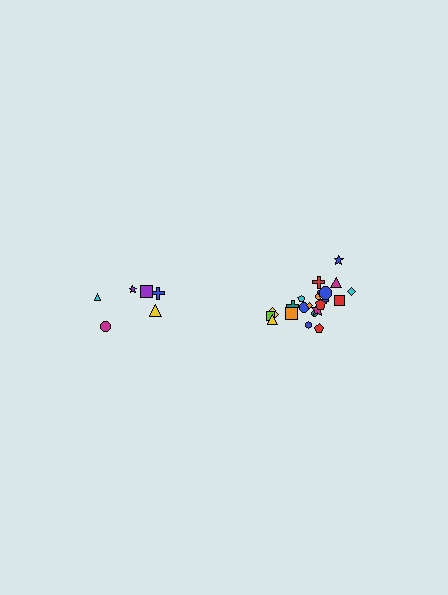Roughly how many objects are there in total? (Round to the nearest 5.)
Roughly 30 objects in total.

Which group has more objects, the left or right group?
The right group.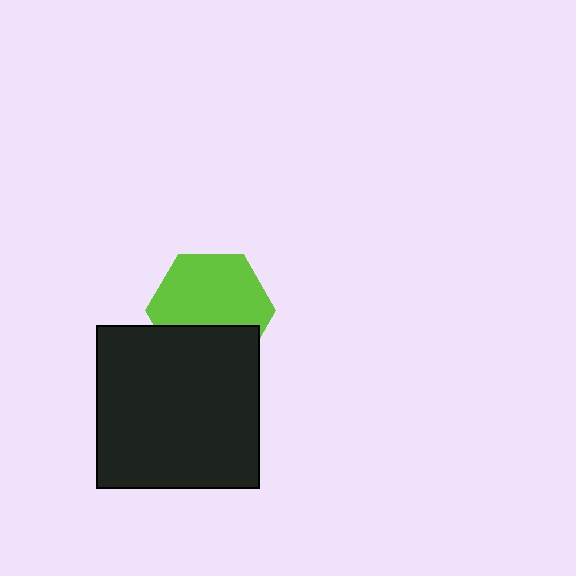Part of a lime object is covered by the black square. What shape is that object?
It is a hexagon.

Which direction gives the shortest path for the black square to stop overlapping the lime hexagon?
Moving down gives the shortest separation.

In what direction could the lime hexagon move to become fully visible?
The lime hexagon could move up. That would shift it out from behind the black square entirely.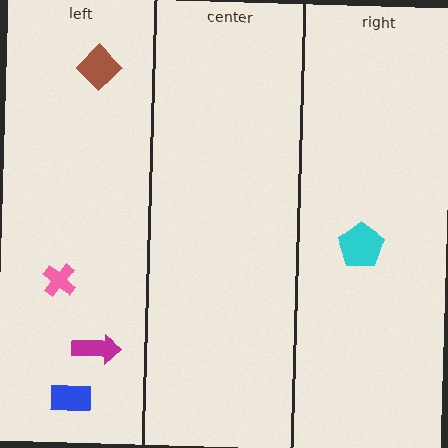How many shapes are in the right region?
1.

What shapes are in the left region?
The brown diamond, the magenta arrow, the blue rectangle, the pink cross.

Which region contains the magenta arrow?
The left region.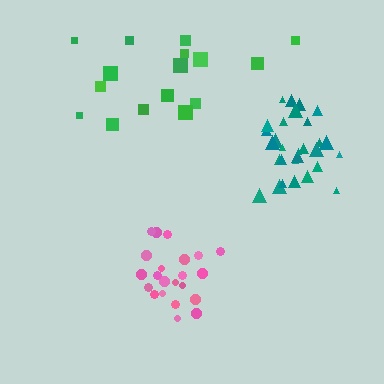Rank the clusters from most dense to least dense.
teal, pink, green.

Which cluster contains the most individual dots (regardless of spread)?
Teal (29).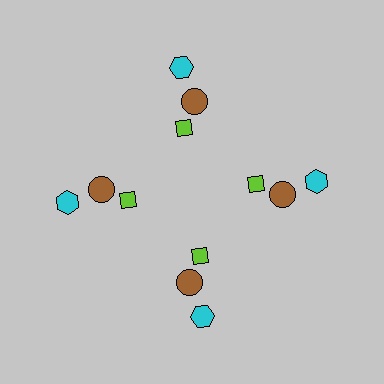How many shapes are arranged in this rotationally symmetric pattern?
There are 12 shapes, arranged in 4 groups of 3.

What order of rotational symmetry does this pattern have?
This pattern has 4-fold rotational symmetry.